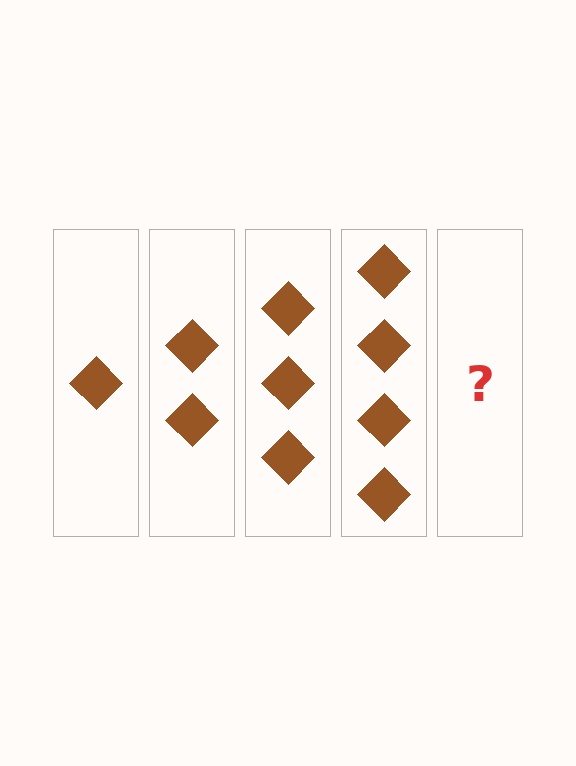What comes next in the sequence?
The next element should be 5 diamonds.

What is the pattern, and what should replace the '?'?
The pattern is that each step adds one more diamond. The '?' should be 5 diamonds.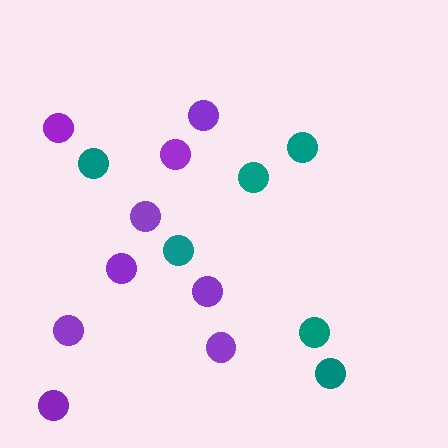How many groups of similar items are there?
There are 2 groups: one group of purple circles (9) and one group of teal circles (6).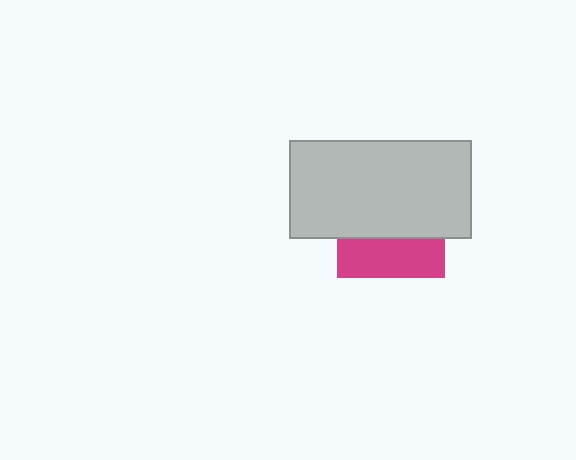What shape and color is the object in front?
The object in front is a light gray rectangle.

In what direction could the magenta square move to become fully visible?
The magenta square could move down. That would shift it out from behind the light gray rectangle entirely.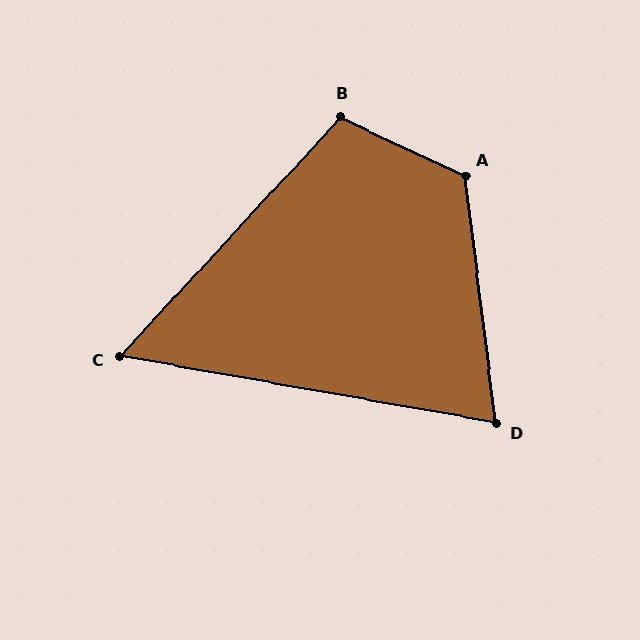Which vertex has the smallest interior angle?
C, at approximately 57 degrees.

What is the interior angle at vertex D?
Approximately 73 degrees (acute).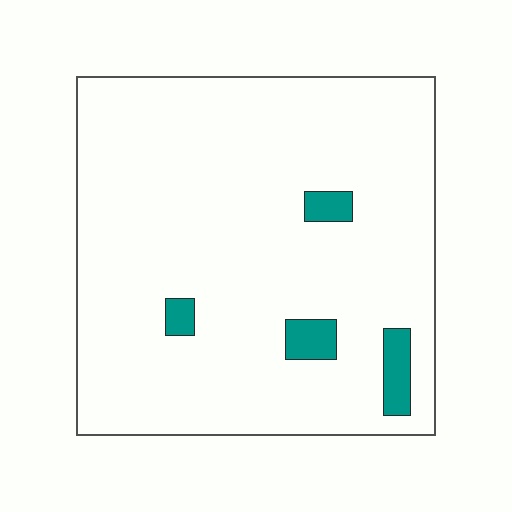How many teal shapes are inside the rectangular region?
4.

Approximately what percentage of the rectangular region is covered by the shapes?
Approximately 5%.